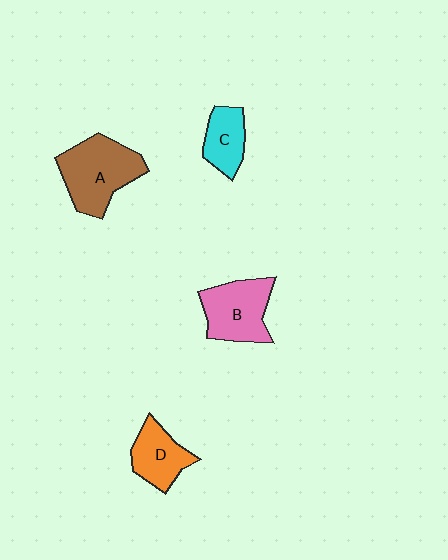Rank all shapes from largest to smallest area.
From largest to smallest: A (brown), B (pink), D (orange), C (cyan).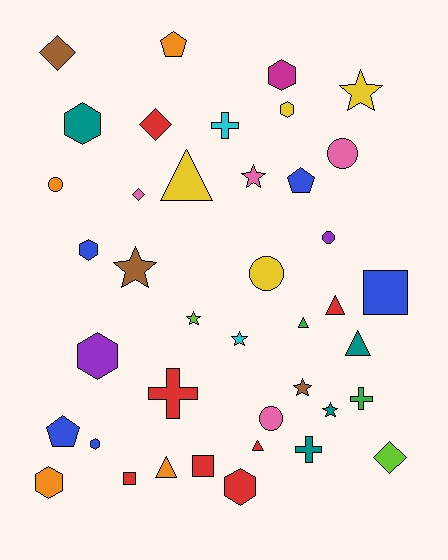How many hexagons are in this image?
There are 8 hexagons.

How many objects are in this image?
There are 40 objects.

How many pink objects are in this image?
There are 4 pink objects.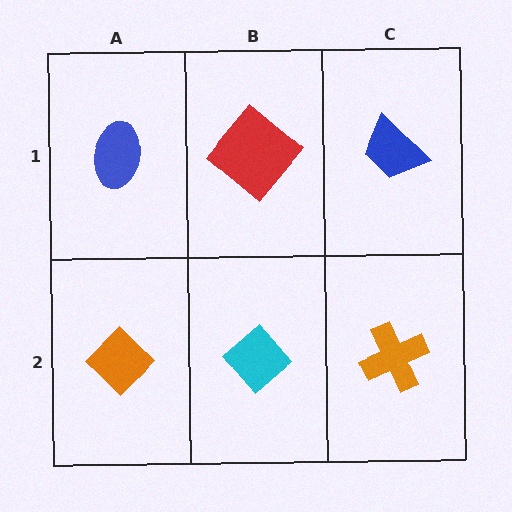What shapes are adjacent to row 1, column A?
An orange diamond (row 2, column A), a red diamond (row 1, column B).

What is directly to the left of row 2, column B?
An orange diamond.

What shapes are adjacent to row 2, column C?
A blue trapezoid (row 1, column C), a cyan diamond (row 2, column B).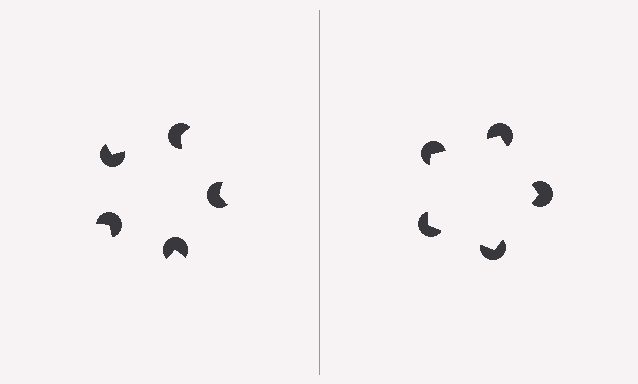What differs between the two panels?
The pac-man discs are positioned identically on both sides; only the wedge orientations differ. On the right they align to a pentagon; on the left they are misaligned.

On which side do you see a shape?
An illusory pentagon appears on the right side. On the left side the wedge cuts are rotated, so no coherent shape forms.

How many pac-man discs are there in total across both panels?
10 — 5 on each side.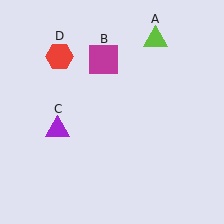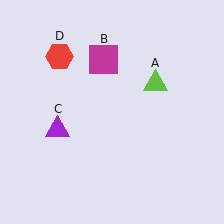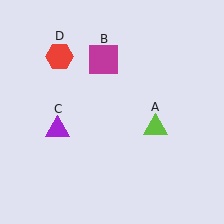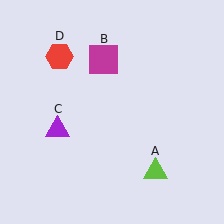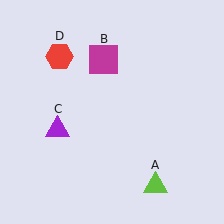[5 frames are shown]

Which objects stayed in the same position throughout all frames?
Magenta square (object B) and purple triangle (object C) and red hexagon (object D) remained stationary.